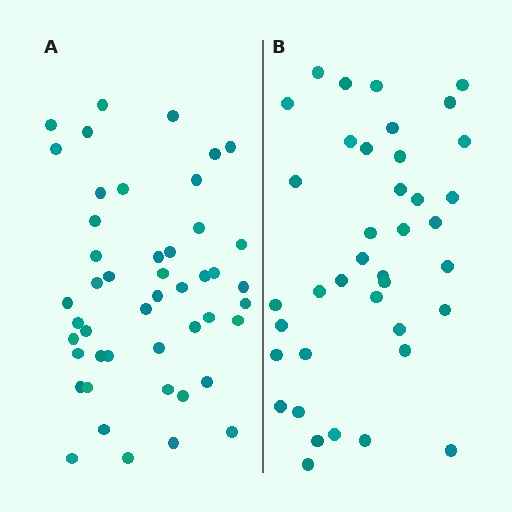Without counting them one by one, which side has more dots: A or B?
Region A (the left region) has more dots.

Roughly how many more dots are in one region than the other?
Region A has roughly 8 or so more dots than region B.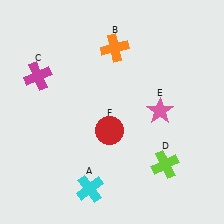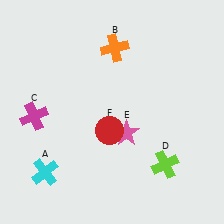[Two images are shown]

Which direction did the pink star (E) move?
The pink star (E) moved left.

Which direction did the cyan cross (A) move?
The cyan cross (A) moved left.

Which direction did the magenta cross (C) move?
The magenta cross (C) moved down.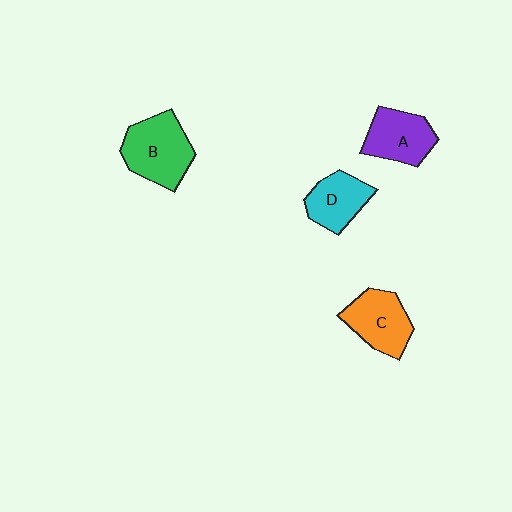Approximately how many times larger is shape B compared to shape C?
Approximately 1.2 times.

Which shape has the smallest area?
Shape D (cyan).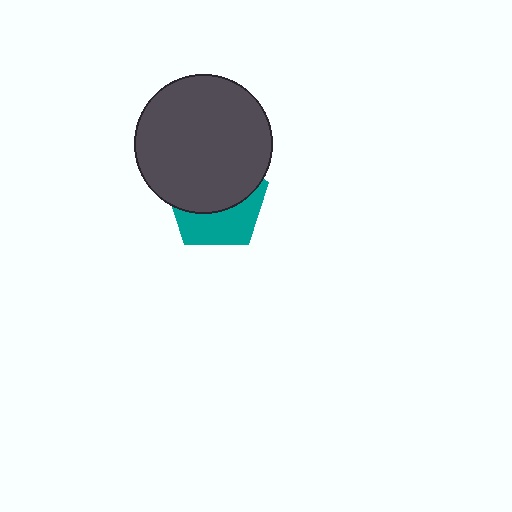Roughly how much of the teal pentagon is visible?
A small part of it is visible (roughly 42%).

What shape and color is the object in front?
The object in front is a dark gray circle.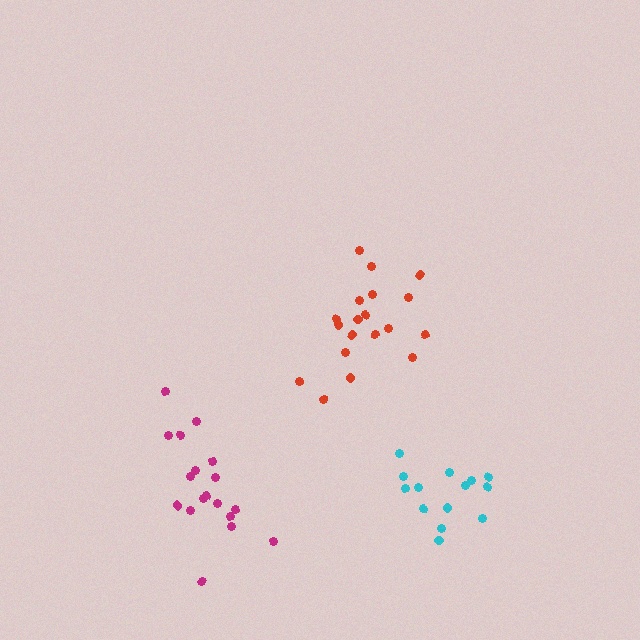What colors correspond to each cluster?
The clusters are colored: magenta, red, cyan.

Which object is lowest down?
The magenta cluster is bottommost.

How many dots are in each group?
Group 1: 18 dots, Group 2: 19 dots, Group 3: 14 dots (51 total).